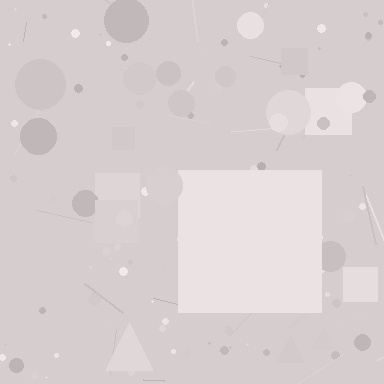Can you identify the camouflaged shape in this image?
The camouflaged shape is a square.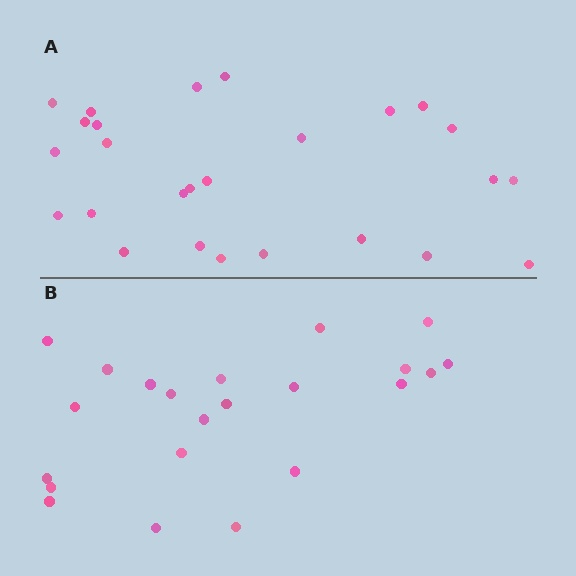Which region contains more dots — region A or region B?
Region A (the top region) has more dots.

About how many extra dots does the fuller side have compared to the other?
Region A has about 4 more dots than region B.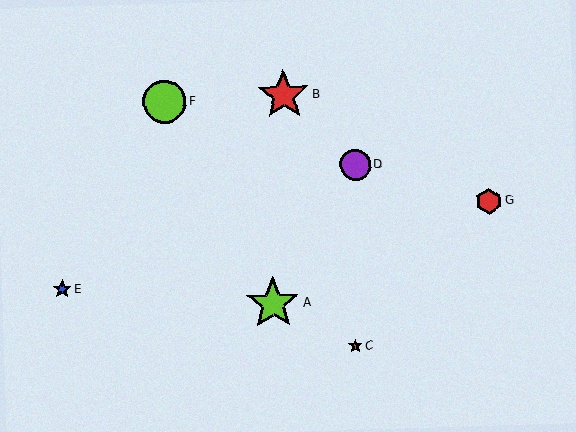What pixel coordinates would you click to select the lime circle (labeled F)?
Click at (165, 102) to select the lime circle F.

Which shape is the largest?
The lime star (labeled A) is the largest.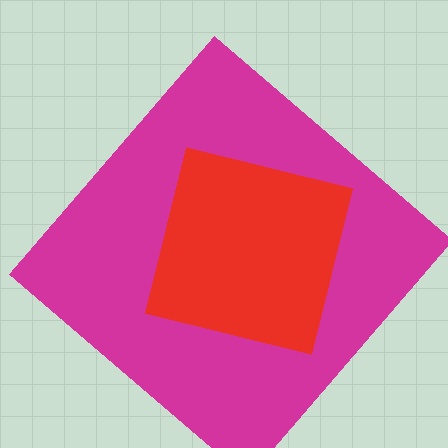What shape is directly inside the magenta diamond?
The red square.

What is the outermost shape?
The magenta diamond.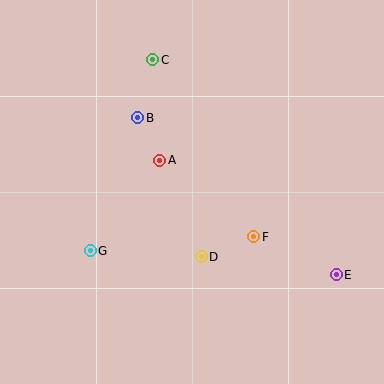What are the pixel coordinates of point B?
Point B is at (138, 118).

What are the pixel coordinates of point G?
Point G is at (90, 251).